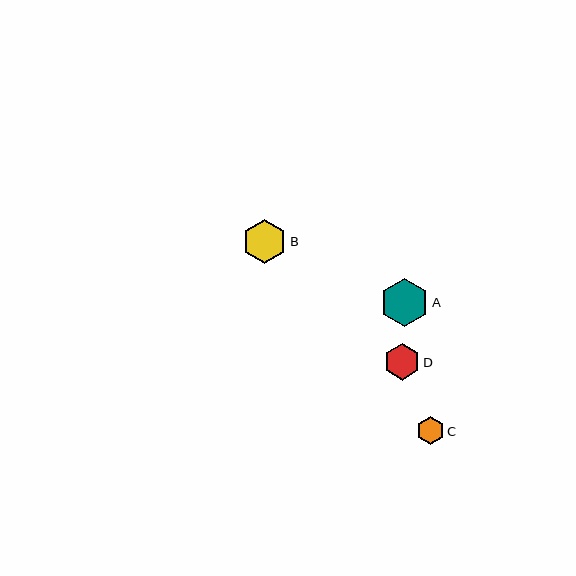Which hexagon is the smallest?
Hexagon C is the smallest with a size of approximately 28 pixels.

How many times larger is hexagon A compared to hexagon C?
Hexagon A is approximately 1.8 times the size of hexagon C.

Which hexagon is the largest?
Hexagon A is the largest with a size of approximately 49 pixels.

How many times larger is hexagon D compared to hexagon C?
Hexagon D is approximately 1.3 times the size of hexagon C.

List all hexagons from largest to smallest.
From largest to smallest: A, B, D, C.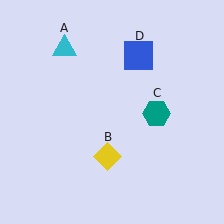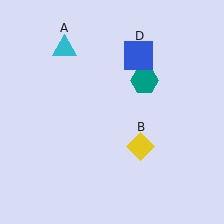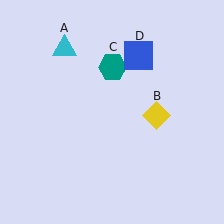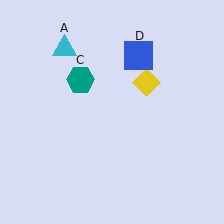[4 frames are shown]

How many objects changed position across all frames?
2 objects changed position: yellow diamond (object B), teal hexagon (object C).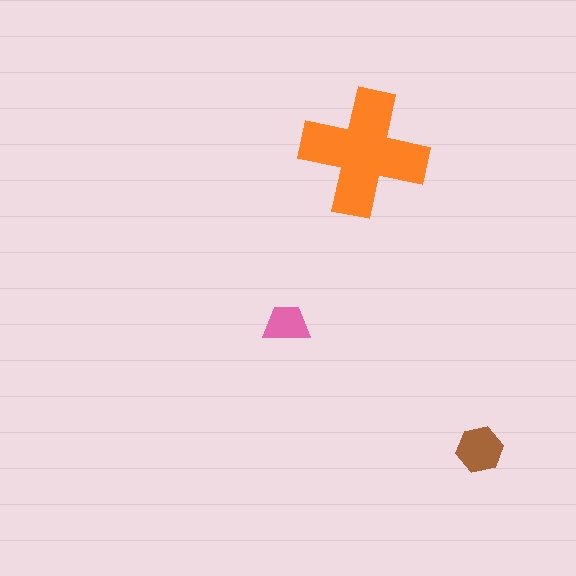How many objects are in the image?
There are 3 objects in the image.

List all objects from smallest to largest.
The pink trapezoid, the brown hexagon, the orange cross.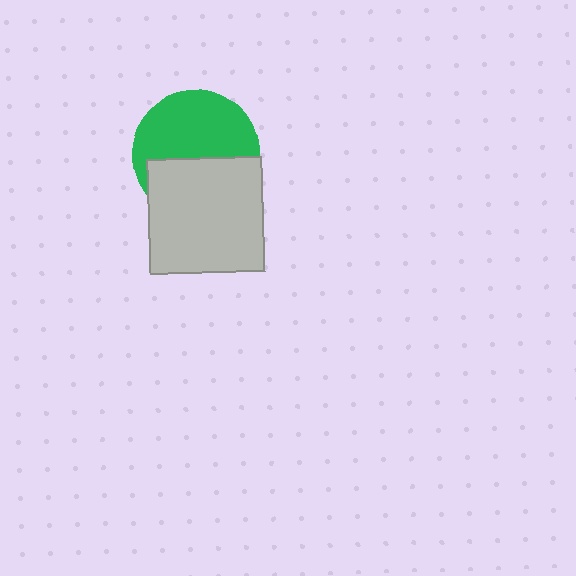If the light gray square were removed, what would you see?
You would see the complete green circle.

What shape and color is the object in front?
The object in front is a light gray square.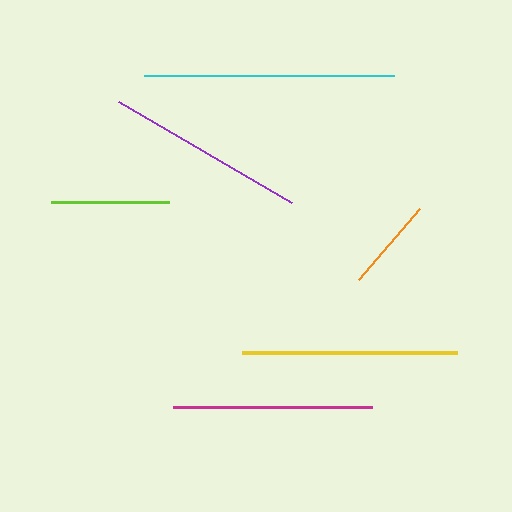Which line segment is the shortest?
The orange line is the shortest at approximately 94 pixels.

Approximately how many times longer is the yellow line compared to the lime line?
The yellow line is approximately 1.8 times the length of the lime line.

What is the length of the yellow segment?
The yellow segment is approximately 215 pixels long.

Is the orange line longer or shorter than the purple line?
The purple line is longer than the orange line.